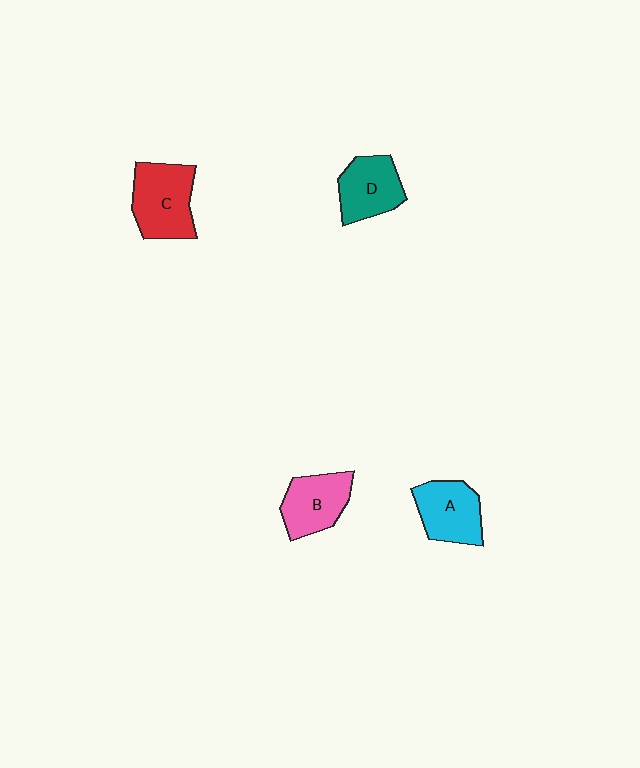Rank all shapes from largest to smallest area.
From largest to smallest: C (red), A (cyan), B (pink), D (teal).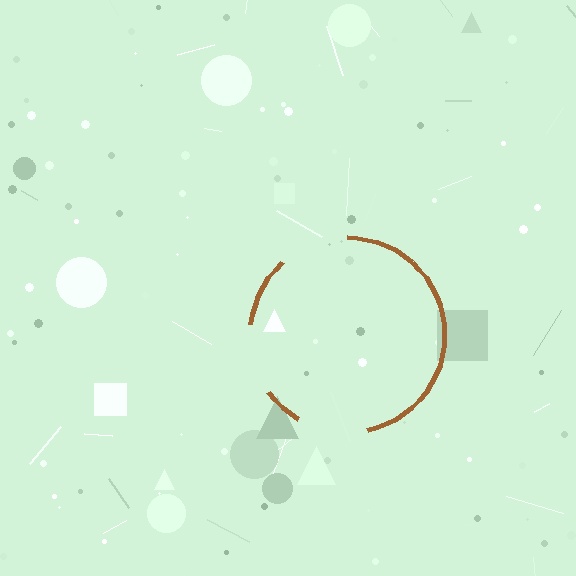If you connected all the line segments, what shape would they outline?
They would outline a circle.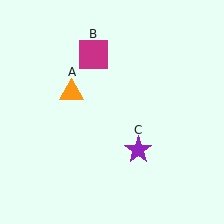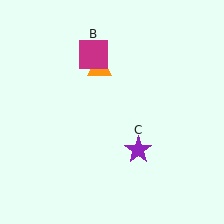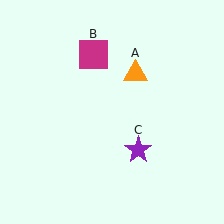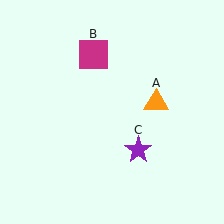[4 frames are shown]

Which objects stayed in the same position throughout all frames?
Magenta square (object B) and purple star (object C) remained stationary.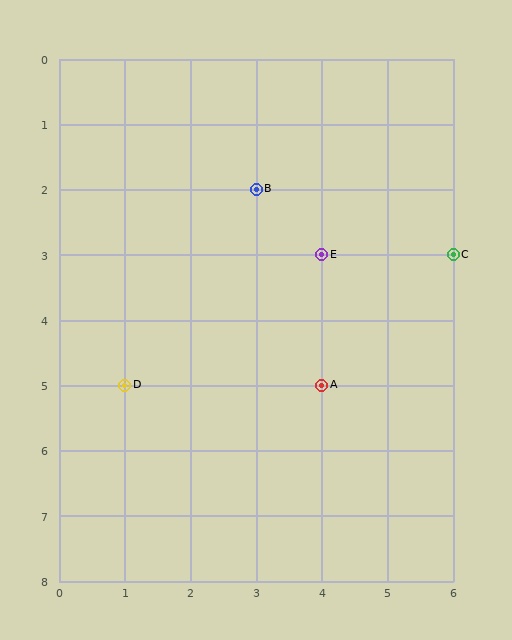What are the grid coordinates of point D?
Point D is at grid coordinates (1, 5).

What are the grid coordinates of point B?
Point B is at grid coordinates (3, 2).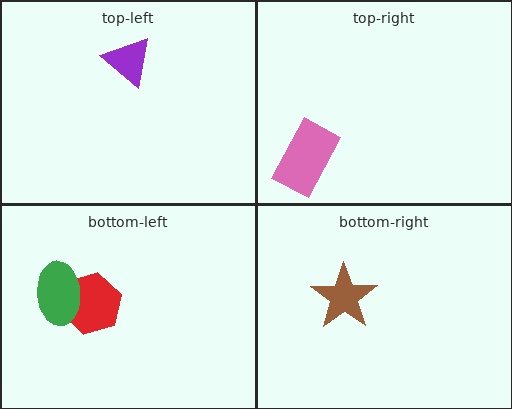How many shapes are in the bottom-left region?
2.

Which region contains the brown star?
The bottom-right region.